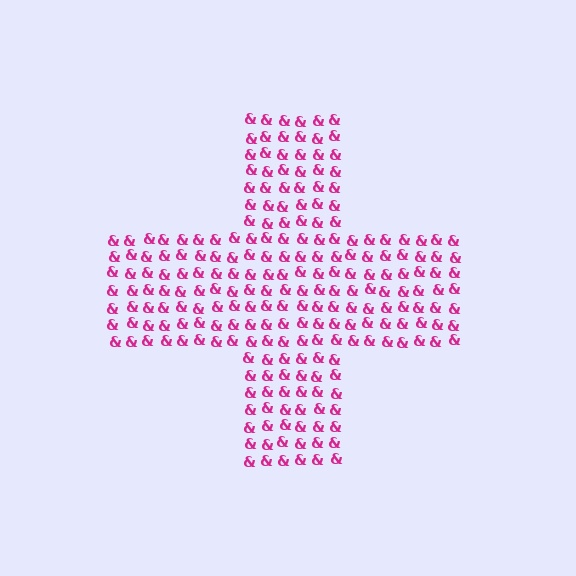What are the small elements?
The small elements are ampersands.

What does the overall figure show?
The overall figure shows a cross.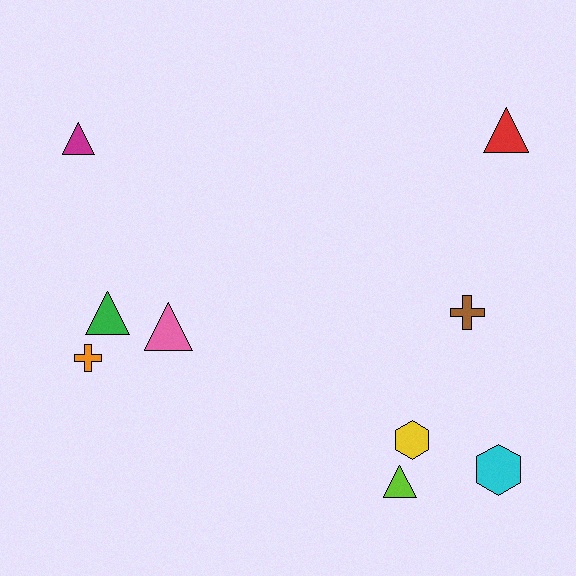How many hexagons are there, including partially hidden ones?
There are 2 hexagons.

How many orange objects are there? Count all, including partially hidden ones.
There is 1 orange object.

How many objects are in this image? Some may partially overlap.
There are 9 objects.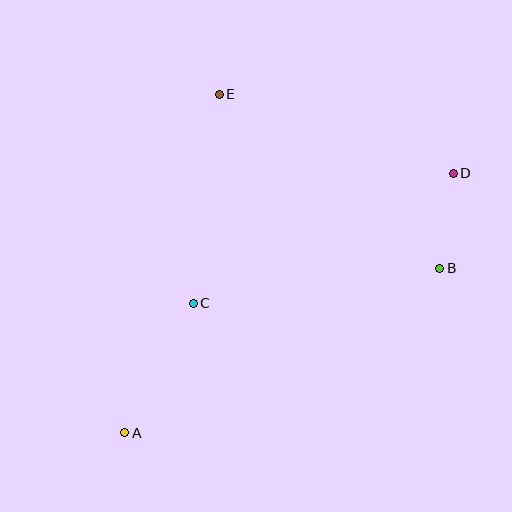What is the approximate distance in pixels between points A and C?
The distance between A and C is approximately 147 pixels.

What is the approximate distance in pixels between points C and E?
The distance between C and E is approximately 210 pixels.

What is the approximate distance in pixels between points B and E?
The distance between B and E is approximately 281 pixels.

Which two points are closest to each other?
Points B and D are closest to each other.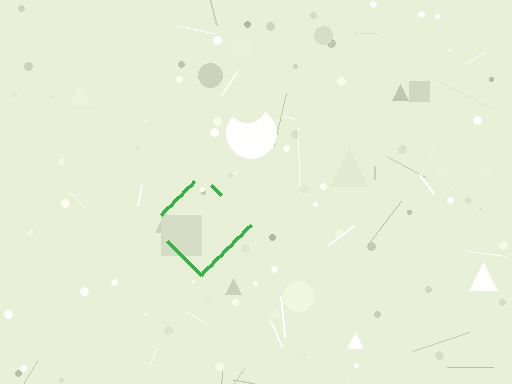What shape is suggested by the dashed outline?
The dashed outline suggests a diamond.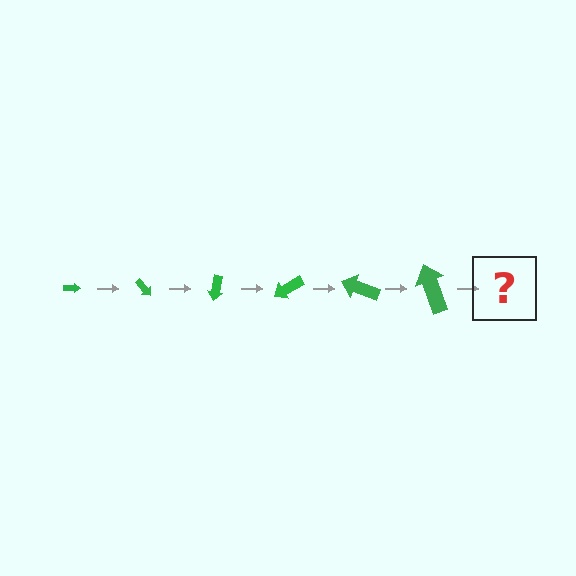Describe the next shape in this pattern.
It should be an arrow, larger than the previous one and rotated 300 degrees from the start.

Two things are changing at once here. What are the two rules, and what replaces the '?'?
The two rules are that the arrow grows larger each step and it rotates 50 degrees each step. The '?' should be an arrow, larger than the previous one and rotated 300 degrees from the start.